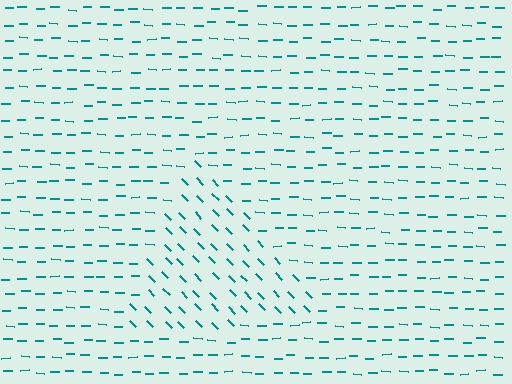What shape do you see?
I see a triangle.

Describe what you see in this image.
The image is filled with small teal line segments. A triangle region in the image has lines oriented differently from the surrounding lines, creating a visible texture boundary.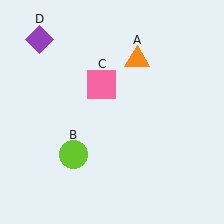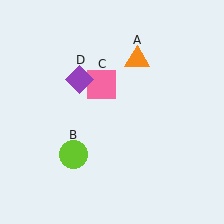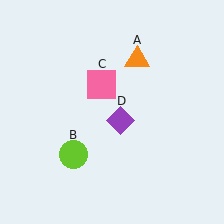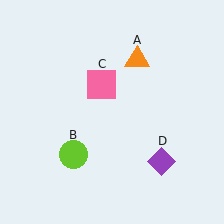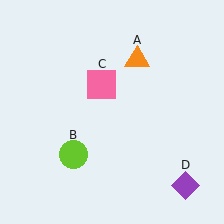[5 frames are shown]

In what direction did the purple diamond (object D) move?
The purple diamond (object D) moved down and to the right.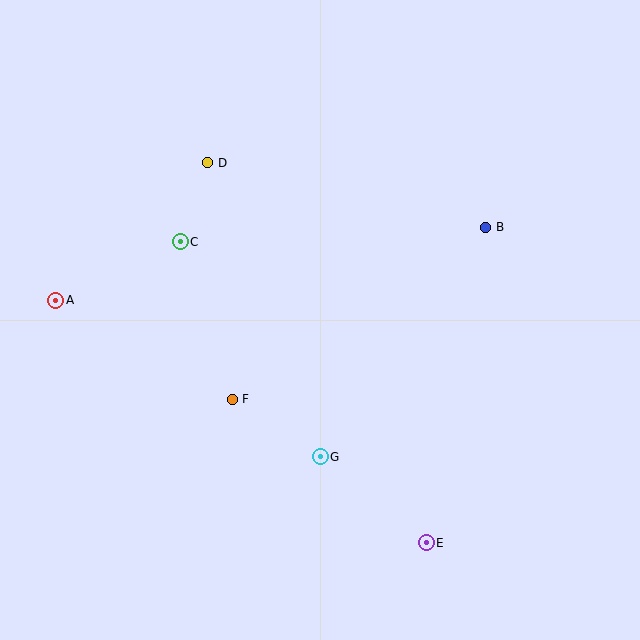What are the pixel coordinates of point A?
Point A is at (56, 300).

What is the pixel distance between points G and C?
The distance between G and C is 256 pixels.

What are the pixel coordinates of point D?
Point D is at (208, 163).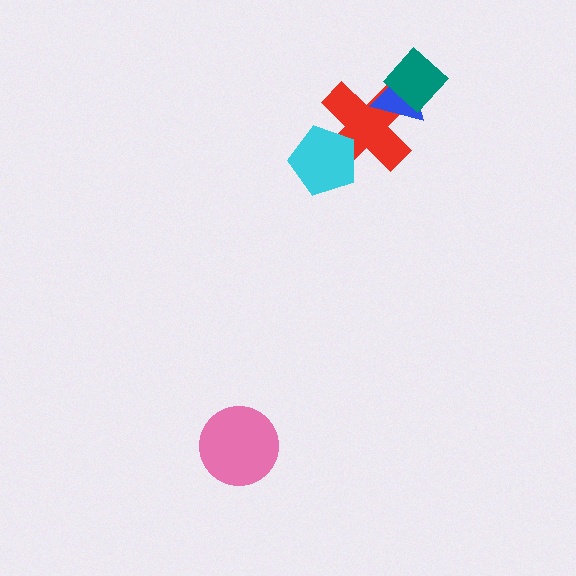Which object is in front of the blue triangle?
The teal diamond is in front of the blue triangle.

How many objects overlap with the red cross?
3 objects overlap with the red cross.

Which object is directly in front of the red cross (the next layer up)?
The blue triangle is directly in front of the red cross.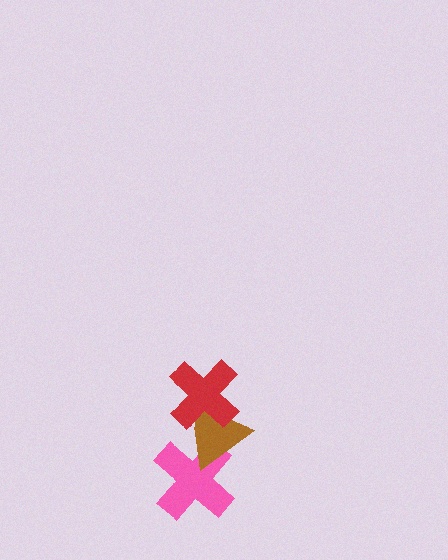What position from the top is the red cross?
The red cross is 1st from the top.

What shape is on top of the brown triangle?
The red cross is on top of the brown triangle.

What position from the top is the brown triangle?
The brown triangle is 2nd from the top.